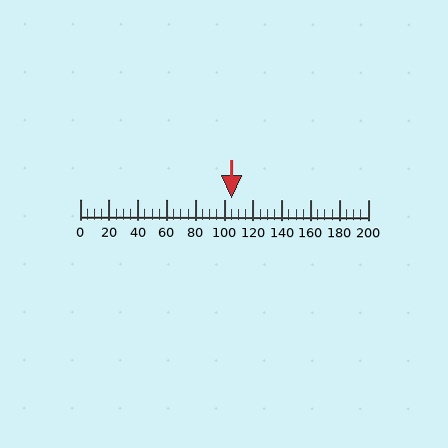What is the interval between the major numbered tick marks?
The major tick marks are spaced 20 units apart.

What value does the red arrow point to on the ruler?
The red arrow points to approximately 105.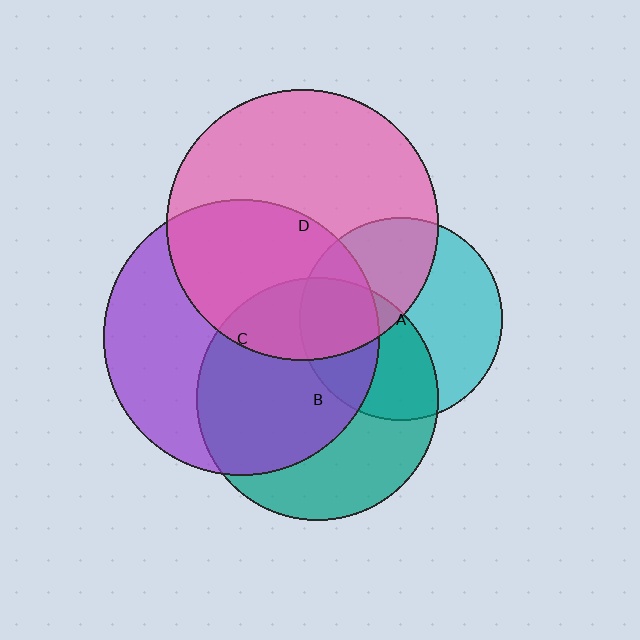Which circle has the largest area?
Circle C (purple).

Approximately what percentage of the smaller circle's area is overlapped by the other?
Approximately 25%.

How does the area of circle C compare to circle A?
Approximately 1.8 times.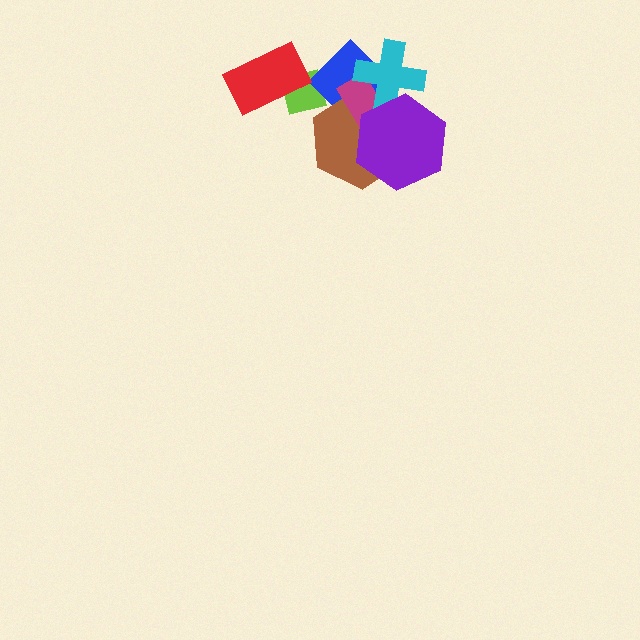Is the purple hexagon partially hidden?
No, no other shape covers it.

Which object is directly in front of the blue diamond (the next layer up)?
The brown hexagon is directly in front of the blue diamond.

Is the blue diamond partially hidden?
Yes, it is partially covered by another shape.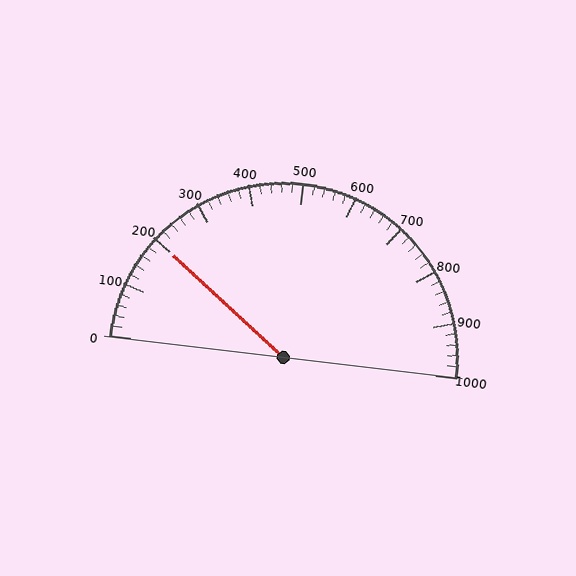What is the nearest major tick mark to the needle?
The nearest major tick mark is 200.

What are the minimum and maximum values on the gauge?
The gauge ranges from 0 to 1000.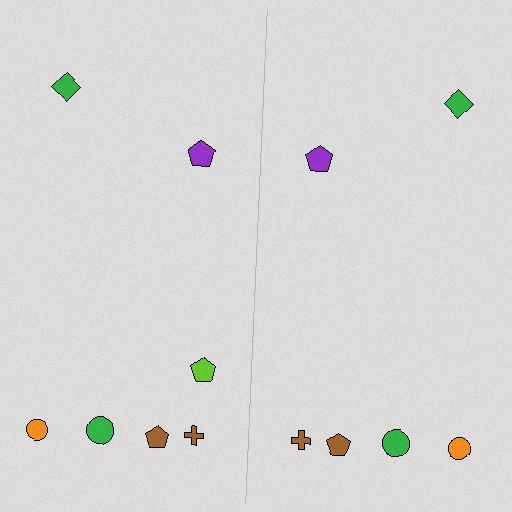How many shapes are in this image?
There are 13 shapes in this image.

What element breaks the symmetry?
A lime pentagon is missing from the right side.